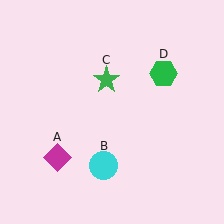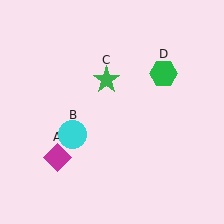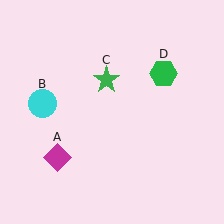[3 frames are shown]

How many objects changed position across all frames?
1 object changed position: cyan circle (object B).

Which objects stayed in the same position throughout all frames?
Magenta diamond (object A) and green star (object C) and green hexagon (object D) remained stationary.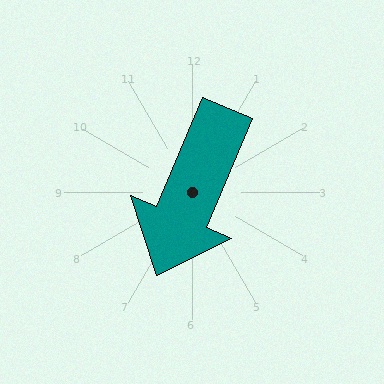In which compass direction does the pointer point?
Southwest.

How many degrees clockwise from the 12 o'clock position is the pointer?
Approximately 203 degrees.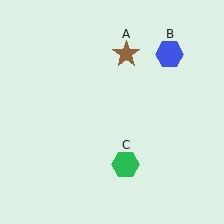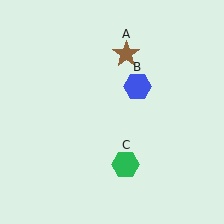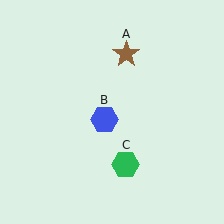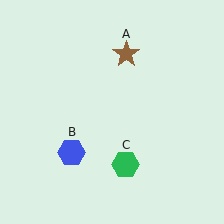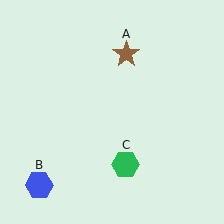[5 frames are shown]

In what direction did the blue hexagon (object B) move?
The blue hexagon (object B) moved down and to the left.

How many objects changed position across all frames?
1 object changed position: blue hexagon (object B).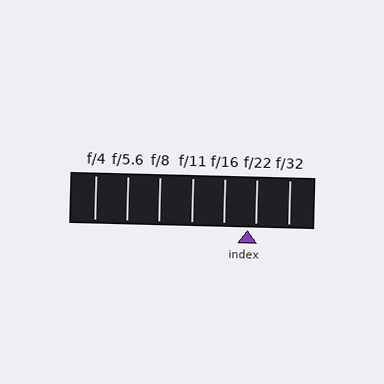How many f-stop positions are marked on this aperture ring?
There are 7 f-stop positions marked.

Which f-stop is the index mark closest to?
The index mark is closest to f/22.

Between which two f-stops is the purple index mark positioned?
The index mark is between f/16 and f/22.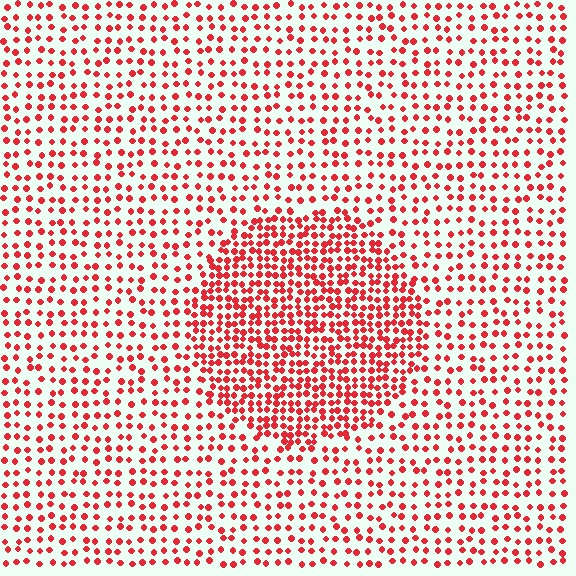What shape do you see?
I see a circle.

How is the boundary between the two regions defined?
The boundary is defined by a change in element density (approximately 2.0x ratio). All elements are the same color, size, and shape.